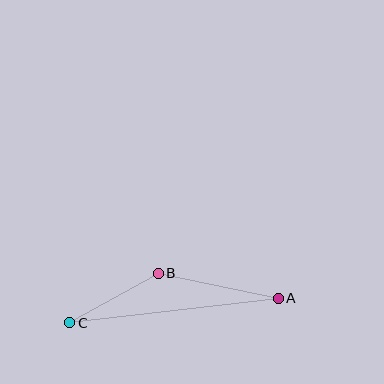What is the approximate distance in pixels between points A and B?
The distance between A and B is approximately 123 pixels.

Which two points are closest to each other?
Points B and C are closest to each other.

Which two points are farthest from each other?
Points A and C are farthest from each other.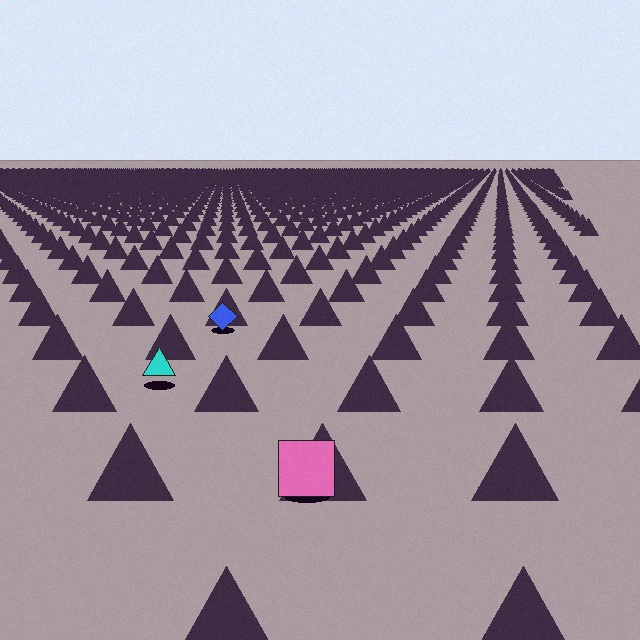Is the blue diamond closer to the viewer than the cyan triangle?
No. The cyan triangle is closer — you can tell from the texture gradient: the ground texture is coarser near it.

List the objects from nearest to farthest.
From nearest to farthest: the pink square, the cyan triangle, the blue diamond.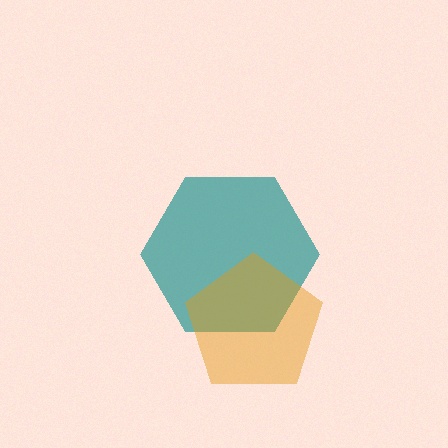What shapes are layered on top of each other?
The layered shapes are: a teal hexagon, an orange pentagon.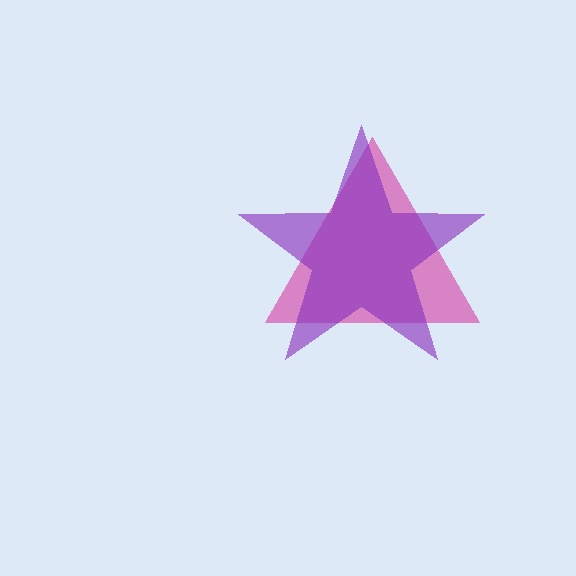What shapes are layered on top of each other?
The layered shapes are: a magenta triangle, a purple star.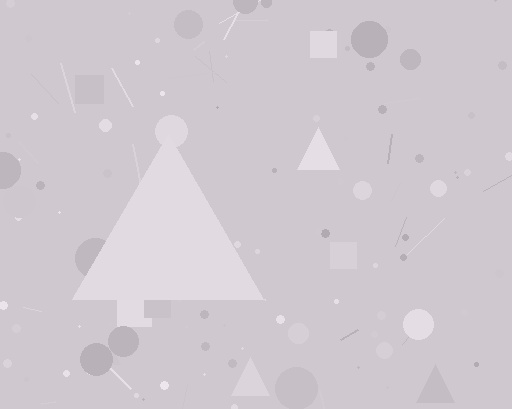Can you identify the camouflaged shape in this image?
The camouflaged shape is a triangle.